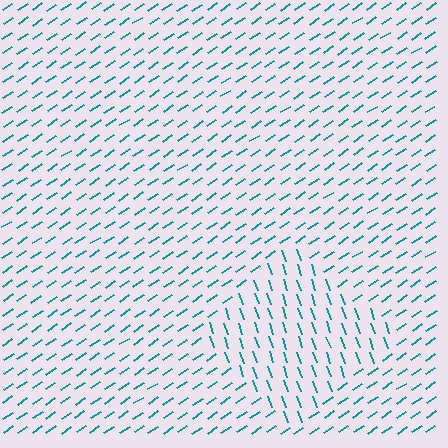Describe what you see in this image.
The image is filled with small teal line segments. A diamond region in the image has lines oriented differently from the surrounding lines, creating a visible texture boundary.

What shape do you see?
I see a diamond.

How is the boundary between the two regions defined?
The boundary is defined purely by a change in line orientation (approximately 75 degrees difference). All lines are the same color and thickness.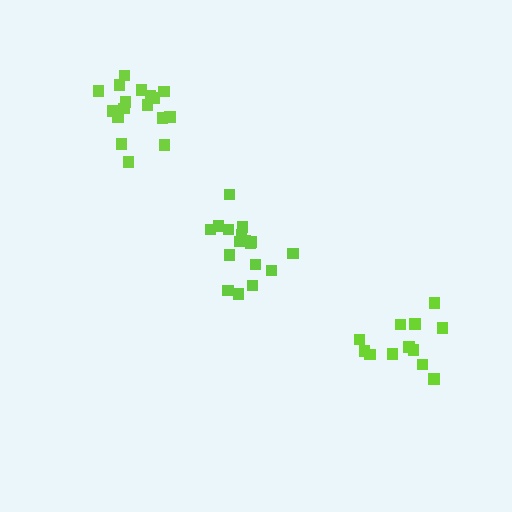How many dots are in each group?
Group 1: 17 dots, Group 2: 12 dots, Group 3: 17 dots (46 total).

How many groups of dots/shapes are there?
There are 3 groups.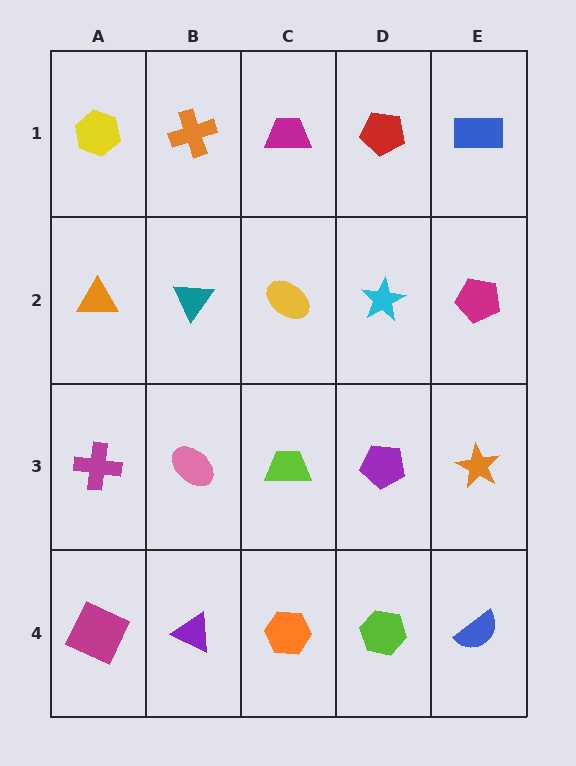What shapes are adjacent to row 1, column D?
A cyan star (row 2, column D), a magenta trapezoid (row 1, column C), a blue rectangle (row 1, column E).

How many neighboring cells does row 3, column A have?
3.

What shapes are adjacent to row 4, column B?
A pink ellipse (row 3, column B), a magenta square (row 4, column A), an orange hexagon (row 4, column C).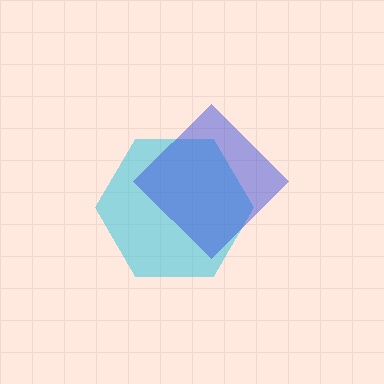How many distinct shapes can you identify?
There are 2 distinct shapes: a cyan hexagon, a blue diamond.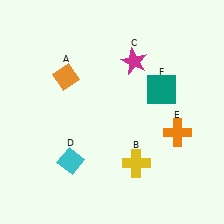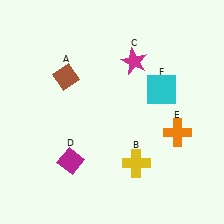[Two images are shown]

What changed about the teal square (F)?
In Image 1, F is teal. In Image 2, it changed to cyan.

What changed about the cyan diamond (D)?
In Image 1, D is cyan. In Image 2, it changed to magenta.